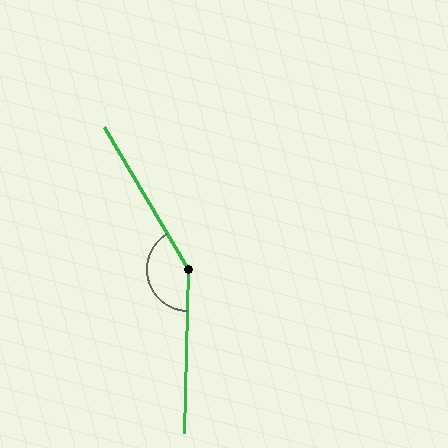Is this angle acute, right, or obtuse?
It is obtuse.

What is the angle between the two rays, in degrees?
Approximately 148 degrees.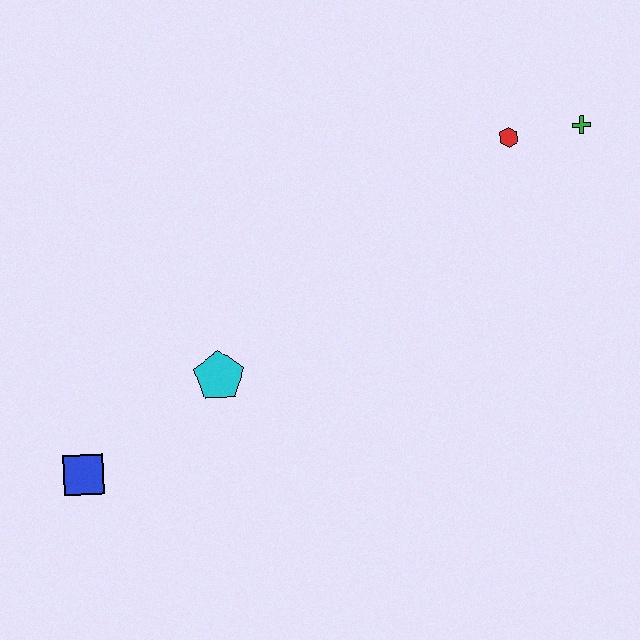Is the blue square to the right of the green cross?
No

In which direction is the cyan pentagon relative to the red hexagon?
The cyan pentagon is to the left of the red hexagon.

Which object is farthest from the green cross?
The blue square is farthest from the green cross.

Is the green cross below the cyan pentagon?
No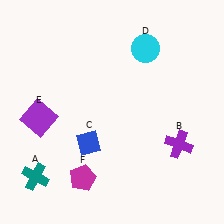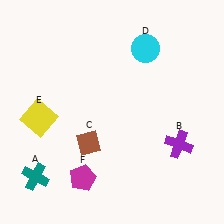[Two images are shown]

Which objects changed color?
C changed from blue to brown. E changed from purple to yellow.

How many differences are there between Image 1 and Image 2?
There are 2 differences between the two images.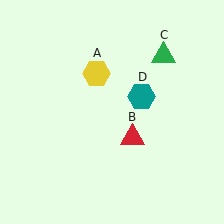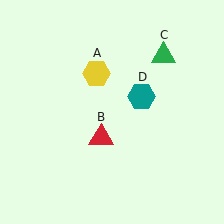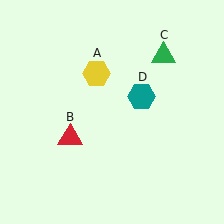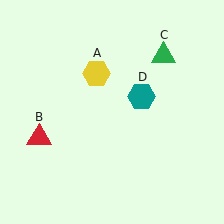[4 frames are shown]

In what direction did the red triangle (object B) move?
The red triangle (object B) moved left.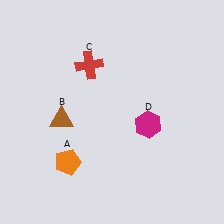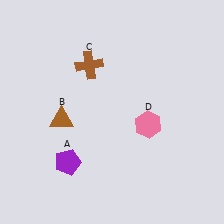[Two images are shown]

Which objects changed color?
A changed from orange to purple. C changed from red to brown. D changed from magenta to pink.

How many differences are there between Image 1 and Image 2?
There are 3 differences between the two images.